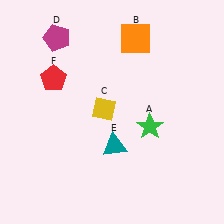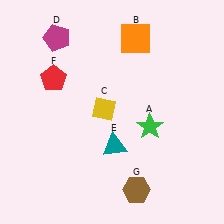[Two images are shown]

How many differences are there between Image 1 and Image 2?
There is 1 difference between the two images.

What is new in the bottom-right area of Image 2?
A brown hexagon (G) was added in the bottom-right area of Image 2.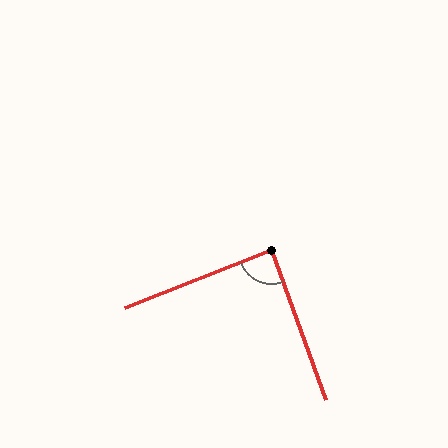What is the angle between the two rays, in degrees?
Approximately 89 degrees.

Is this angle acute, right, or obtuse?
It is approximately a right angle.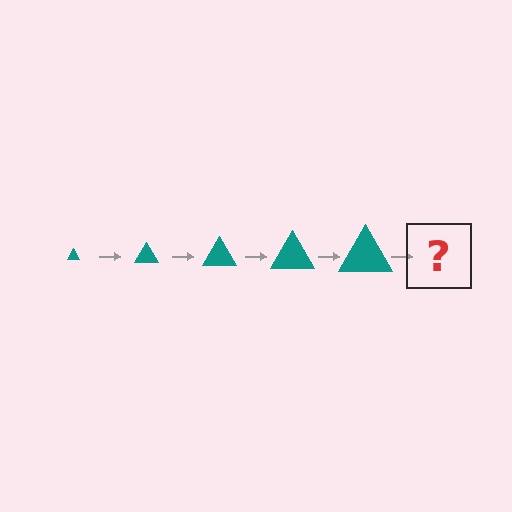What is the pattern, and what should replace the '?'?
The pattern is that the triangle gets progressively larger each step. The '?' should be a teal triangle, larger than the previous one.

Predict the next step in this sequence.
The next step is a teal triangle, larger than the previous one.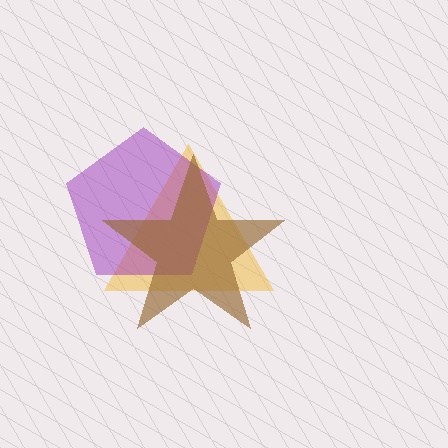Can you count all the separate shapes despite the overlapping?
Yes, there are 3 separate shapes.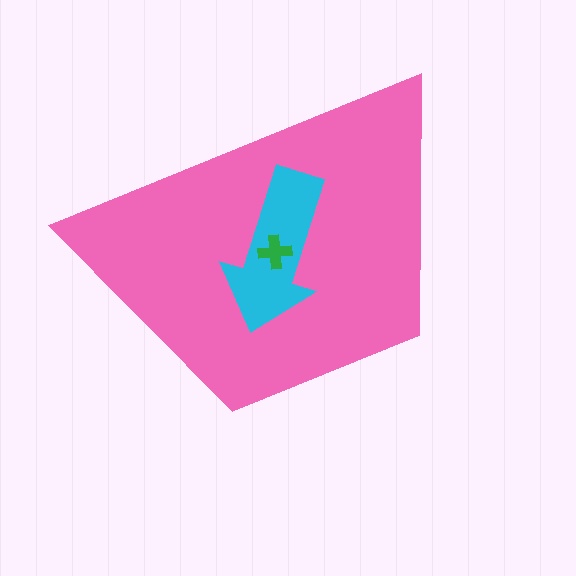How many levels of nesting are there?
3.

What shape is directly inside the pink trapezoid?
The cyan arrow.